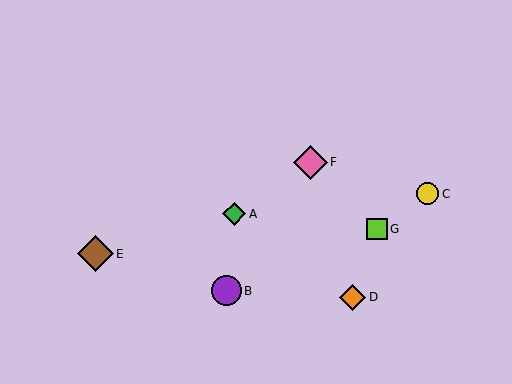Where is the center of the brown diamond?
The center of the brown diamond is at (95, 254).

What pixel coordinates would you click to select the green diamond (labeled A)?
Click at (234, 214) to select the green diamond A.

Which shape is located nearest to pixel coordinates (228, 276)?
The purple circle (labeled B) at (227, 291) is nearest to that location.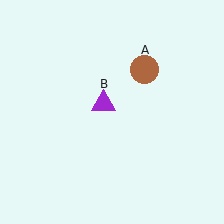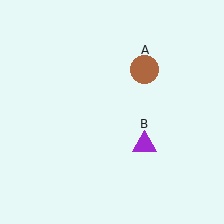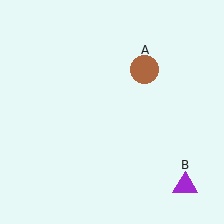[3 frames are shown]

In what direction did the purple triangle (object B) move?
The purple triangle (object B) moved down and to the right.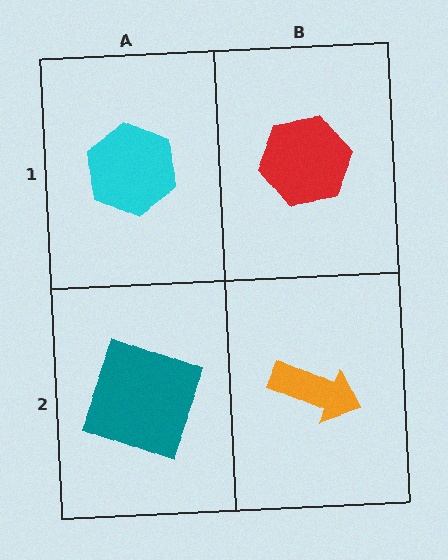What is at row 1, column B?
A red hexagon.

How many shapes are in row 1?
2 shapes.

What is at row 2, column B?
An orange arrow.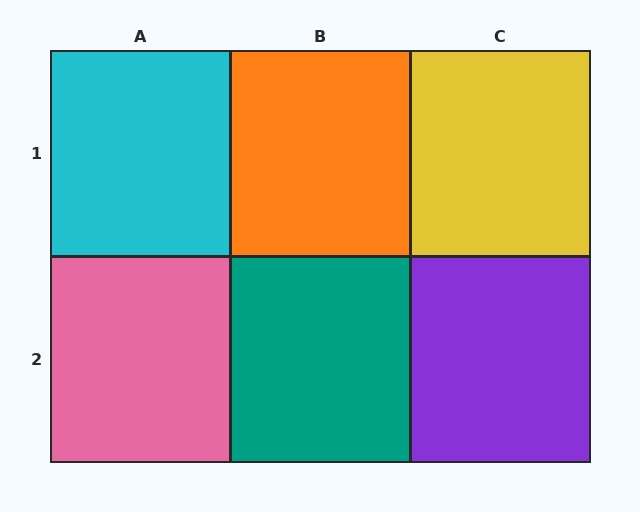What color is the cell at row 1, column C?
Yellow.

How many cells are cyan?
1 cell is cyan.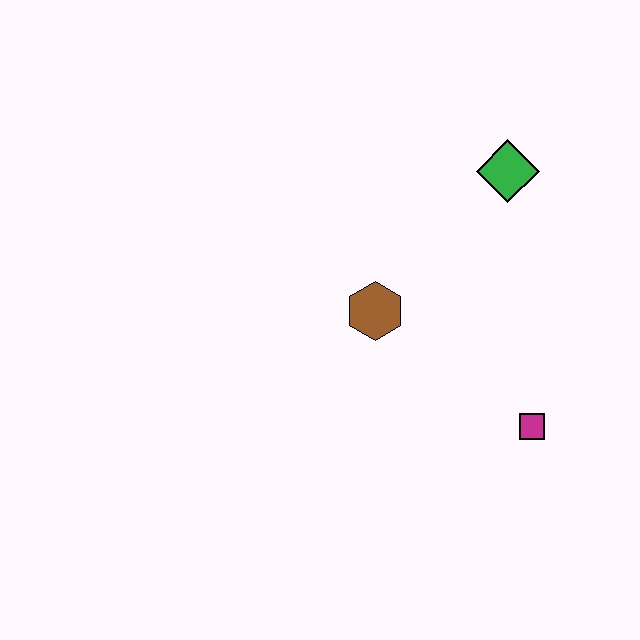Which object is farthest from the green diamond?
The magenta square is farthest from the green diamond.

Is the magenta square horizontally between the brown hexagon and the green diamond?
No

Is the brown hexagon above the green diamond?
No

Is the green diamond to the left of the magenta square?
Yes